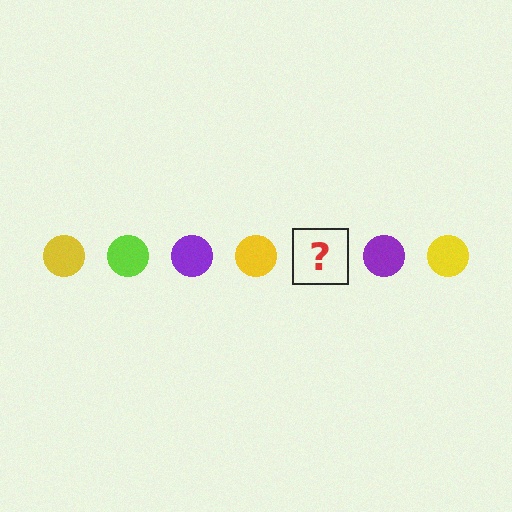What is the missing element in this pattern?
The missing element is a lime circle.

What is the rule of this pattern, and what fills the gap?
The rule is that the pattern cycles through yellow, lime, purple circles. The gap should be filled with a lime circle.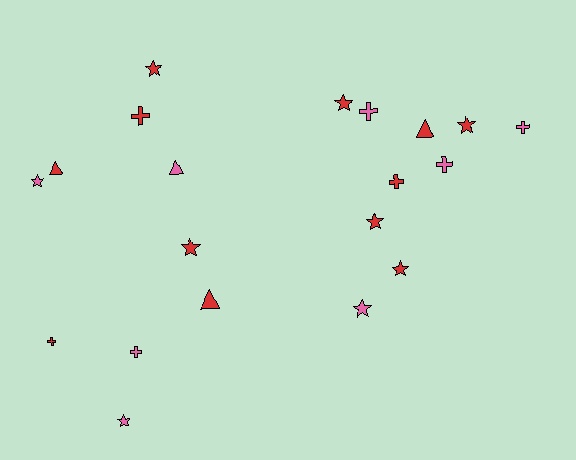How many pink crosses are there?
There are 4 pink crosses.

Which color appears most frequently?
Red, with 12 objects.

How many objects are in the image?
There are 20 objects.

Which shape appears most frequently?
Star, with 9 objects.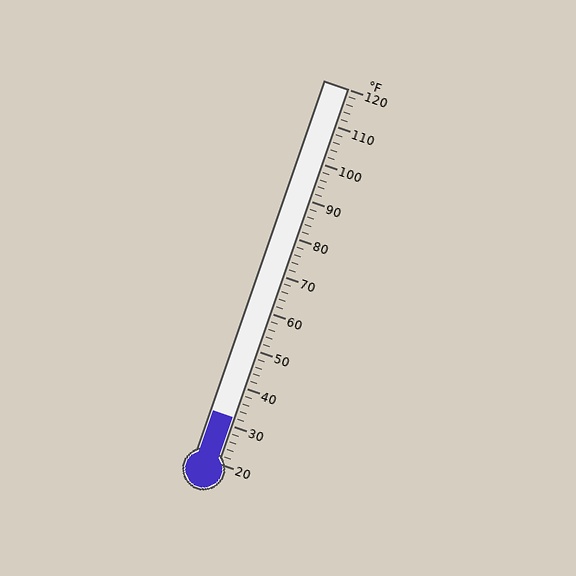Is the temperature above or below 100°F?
The temperature is below 100°F.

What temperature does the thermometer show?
The thermometer shows approximately 32°F.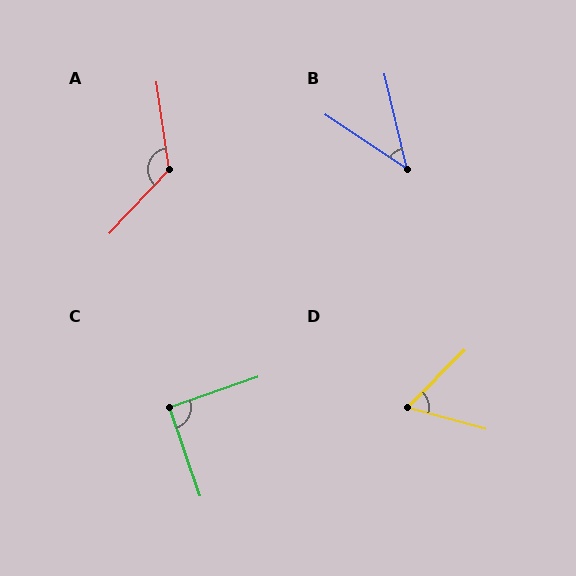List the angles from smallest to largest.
B (42°), D (61°), C (90°), A (128°).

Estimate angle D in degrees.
Approximately 61 degrees.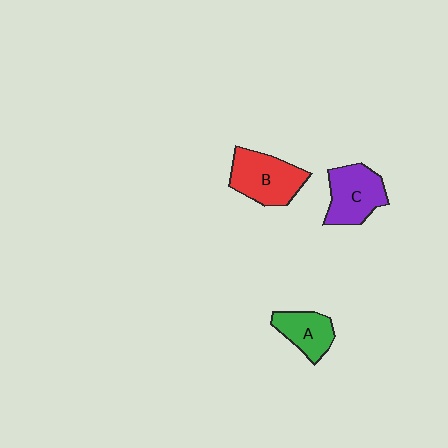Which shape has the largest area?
Shape B (red).